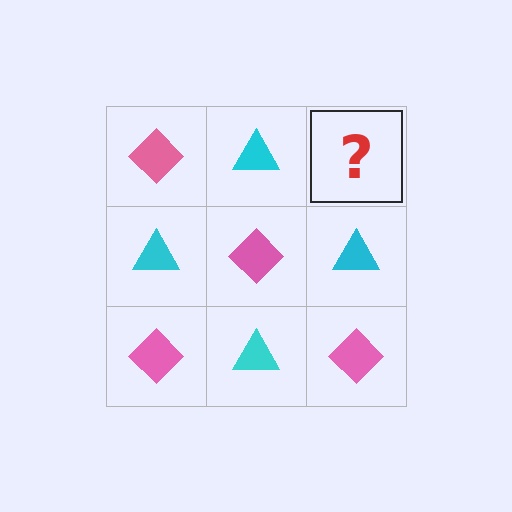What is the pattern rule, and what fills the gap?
The rule is that it alternates pink diamond and cyan triangle in a checkerboard pattern. The gap should be filled with a pink diamond.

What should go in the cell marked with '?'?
The missing cell should contain a pink diamond.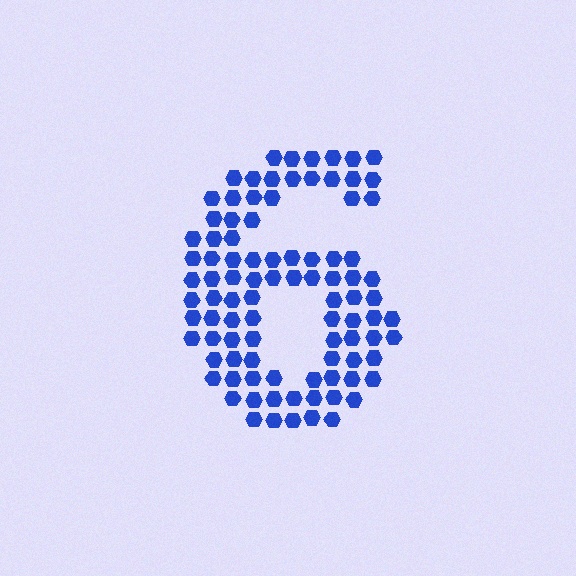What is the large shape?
The large shape is the digit 6.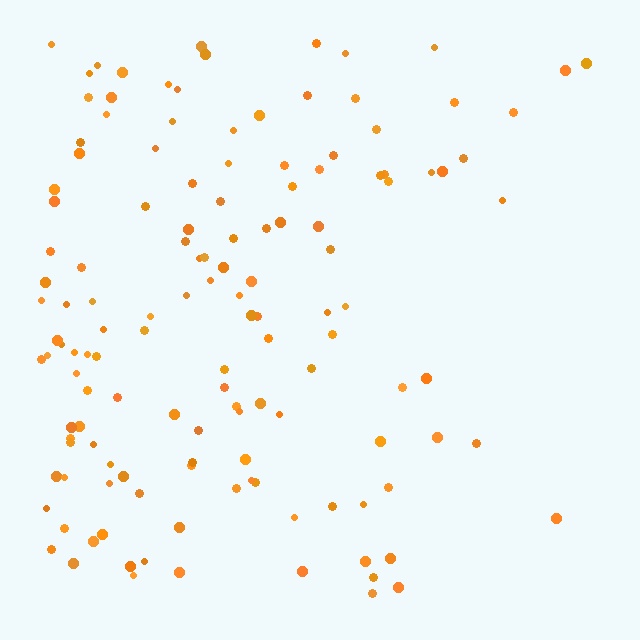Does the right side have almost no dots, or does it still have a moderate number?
Still a moderate number, just noticeably fewer than the left.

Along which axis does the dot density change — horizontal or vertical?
Horizontal.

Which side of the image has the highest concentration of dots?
The left.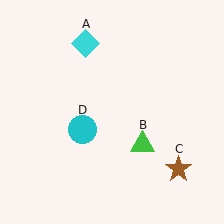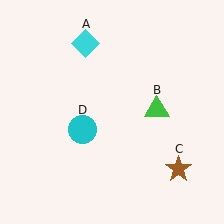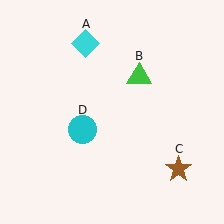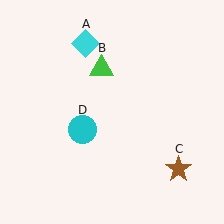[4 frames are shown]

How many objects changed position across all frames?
1 object changed position: green triangle (object B).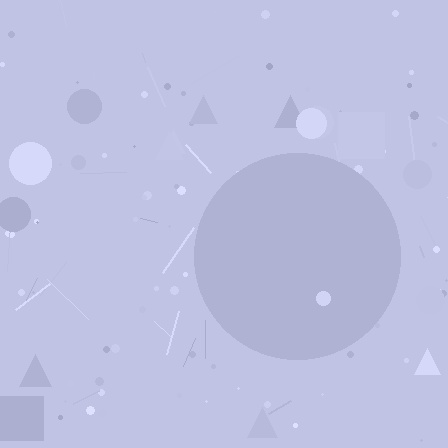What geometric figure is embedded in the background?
A circle is embedded in the background.